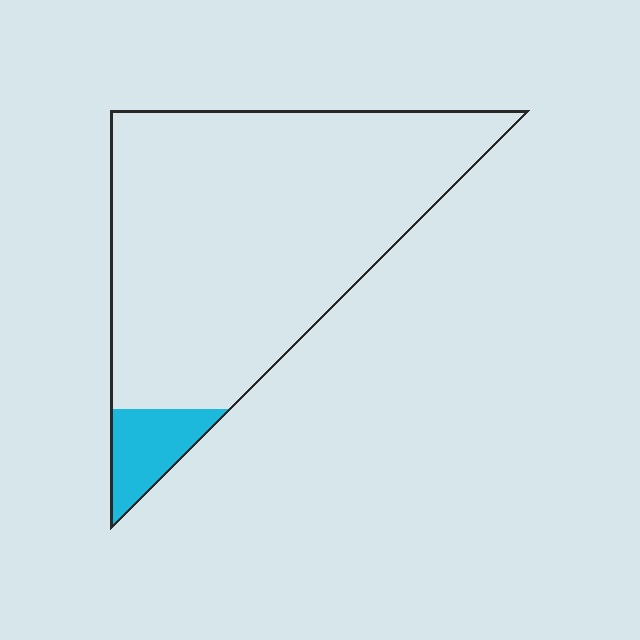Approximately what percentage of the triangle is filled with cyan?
Approximately 10%.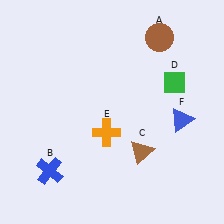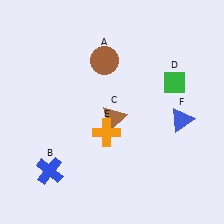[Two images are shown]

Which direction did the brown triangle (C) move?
The brown triangle (C) moved up.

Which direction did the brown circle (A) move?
The brown circle (A) moved left.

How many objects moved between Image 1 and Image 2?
2 objects moved between the two images.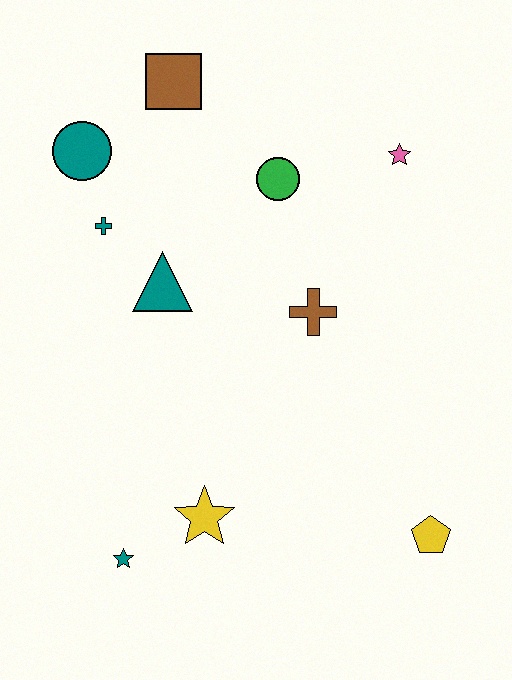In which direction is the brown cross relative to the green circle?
The brown cross is below the green circle.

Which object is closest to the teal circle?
The teal cross is closest to the teal circle.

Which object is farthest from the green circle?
The teal star is farthest from the green circle.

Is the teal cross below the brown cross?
No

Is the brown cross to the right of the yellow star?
Yes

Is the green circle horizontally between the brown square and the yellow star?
No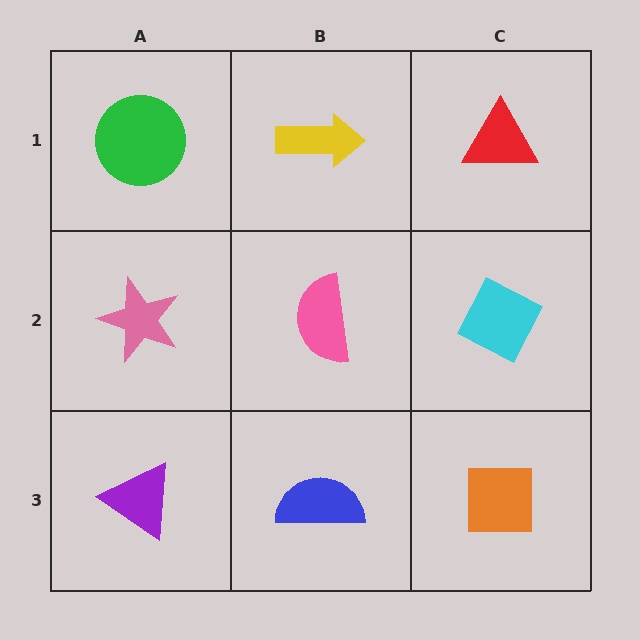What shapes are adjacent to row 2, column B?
A yellow arrow (row 1, column B), a blue semicircle (row 3, column B), a pink star (row 2, column A), a cyan diamond (row 2, column C).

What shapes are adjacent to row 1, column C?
A cyan diamond (row 2, column C), a yellow arrow (row 1, column B).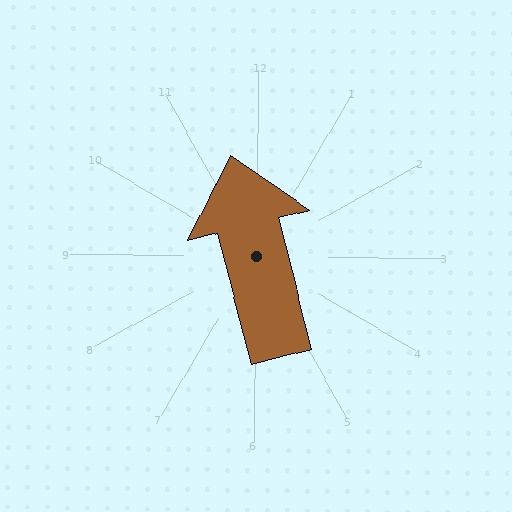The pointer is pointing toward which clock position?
Roughly 12 o'clock.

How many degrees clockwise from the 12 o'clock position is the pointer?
Approximately 345 degrees.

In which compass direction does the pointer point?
North.